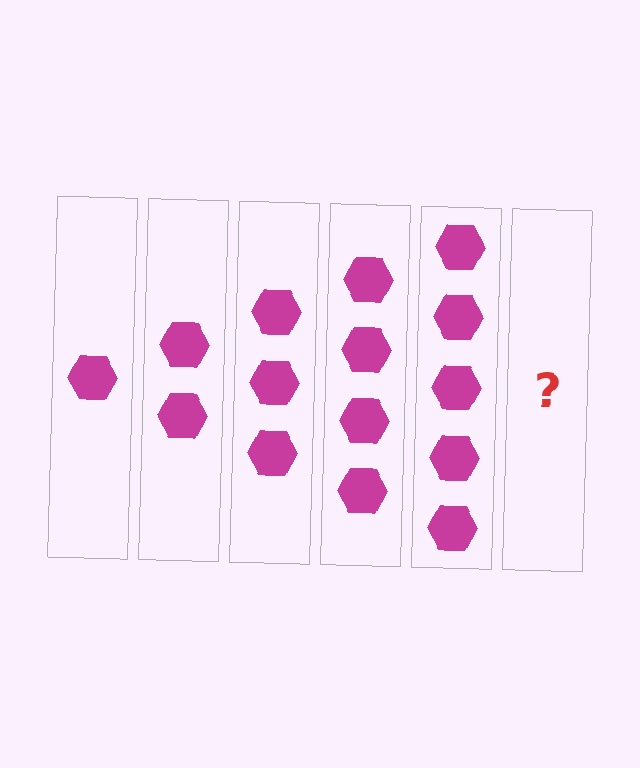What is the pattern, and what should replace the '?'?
The pattern is that each step adds one more hexagon. The '?' should be 6 hexagons.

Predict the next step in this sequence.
The next step is 6 hexagons.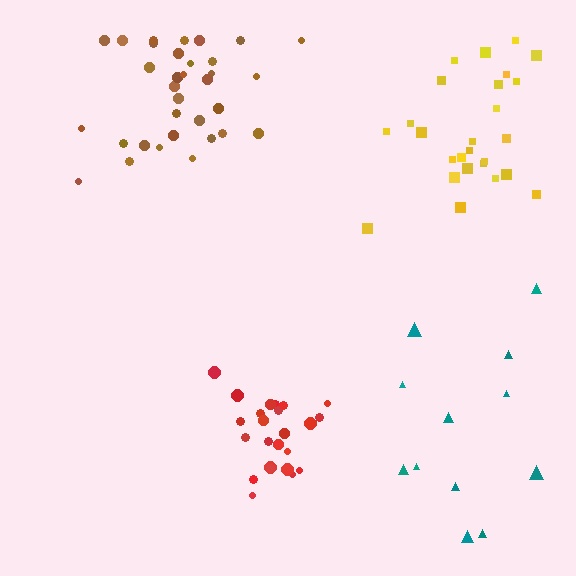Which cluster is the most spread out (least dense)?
Teal.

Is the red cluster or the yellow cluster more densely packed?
Red.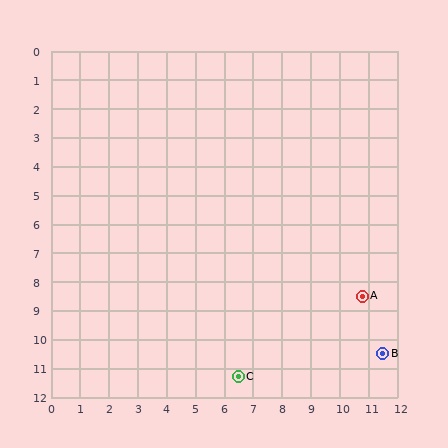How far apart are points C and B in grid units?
Points C and B are about 5.1 grid units apart.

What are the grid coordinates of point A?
Point A is at approximately (10.8, 8.5).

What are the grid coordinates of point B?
Point B is at approximately (11.5, 10.5).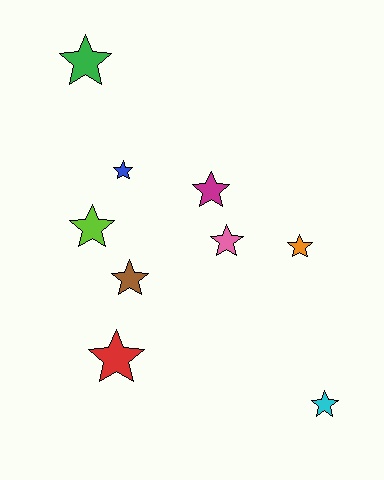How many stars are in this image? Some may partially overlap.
There are 9 stars.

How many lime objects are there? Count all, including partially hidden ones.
There is 1 lime object.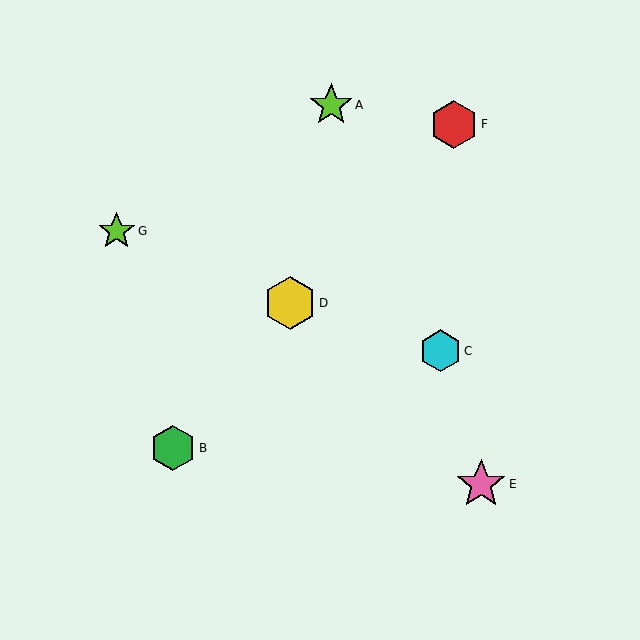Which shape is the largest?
The yellow hexagon (labeled D) is the largest.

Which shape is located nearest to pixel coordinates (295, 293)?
The yellow hexagon (labeled D) at (290, 303) is nearest to that location.